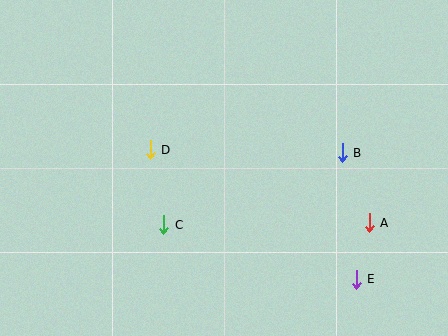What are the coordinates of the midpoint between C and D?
The midpoint between C and D is at (157, 187).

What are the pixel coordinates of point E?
Point E is at (356, 279).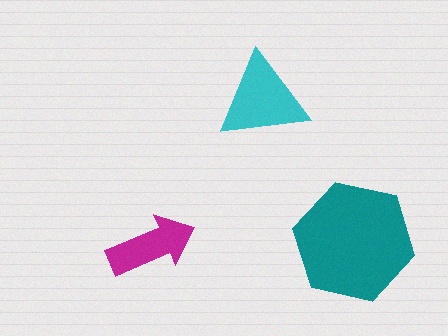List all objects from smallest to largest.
The magenta arrow, the cyan triangle, the teal hexagon.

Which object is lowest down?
The magenta arrow is bottommost.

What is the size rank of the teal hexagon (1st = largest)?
1st.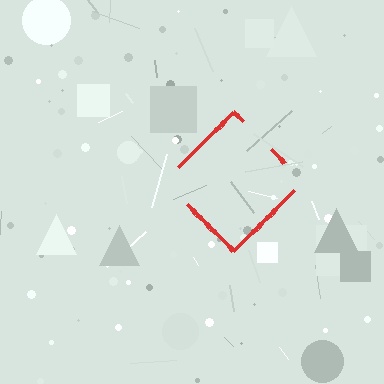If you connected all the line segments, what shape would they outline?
They would outline a diamond.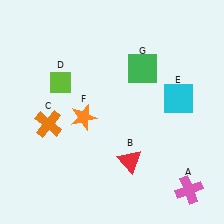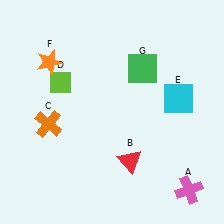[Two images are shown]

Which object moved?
The orange star (F) moved up.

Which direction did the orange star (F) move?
The orange star (F) moved up.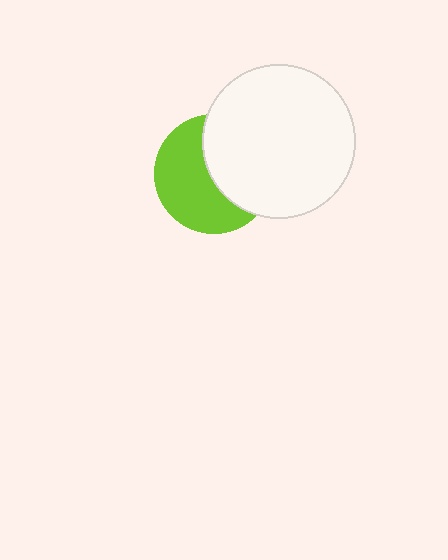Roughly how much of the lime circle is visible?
About half of it is visible (roughly 54%).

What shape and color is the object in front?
The object in front is a white circle.